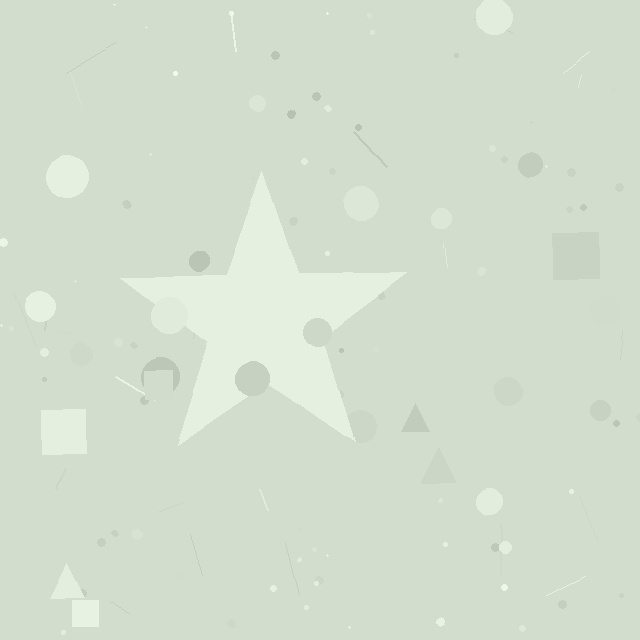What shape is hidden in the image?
A star is hidden in the image.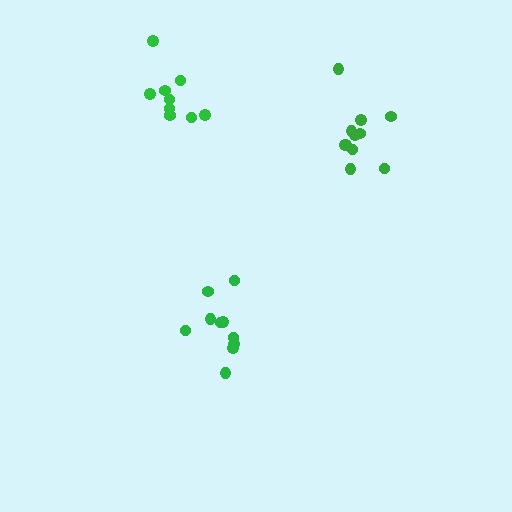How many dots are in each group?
Group 1: 10 dots, Group 2: 9 dots, Group 3: 11 dots (30 total).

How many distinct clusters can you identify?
There are 3 distinct clusters.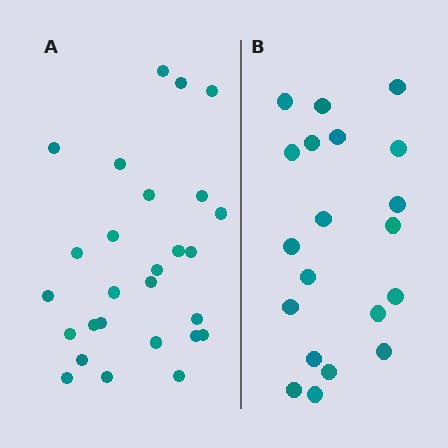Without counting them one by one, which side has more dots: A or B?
Region A (the left region) has more dots.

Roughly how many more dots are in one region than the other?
Region A has roughly 8 or so more dots than region B.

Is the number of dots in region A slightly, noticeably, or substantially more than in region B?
Region A has noticeably more, but not dramatically so. The ratio is roughly 1.4 to 1.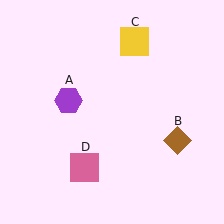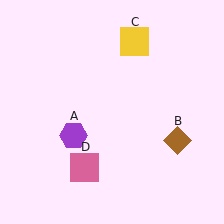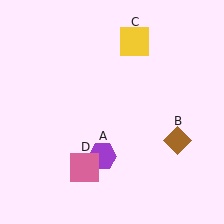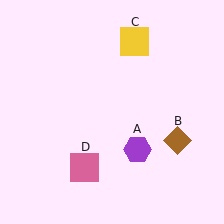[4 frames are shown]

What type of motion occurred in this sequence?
The purple hexagon (object A) rotated counterclockwise around the center of the scene.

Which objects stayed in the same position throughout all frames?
Brown diamond (object B) and yellow square (object C) and pink square (object D) remained stationary.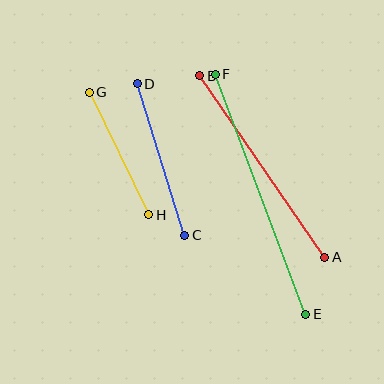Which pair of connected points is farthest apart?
Points E and F are farthest apart.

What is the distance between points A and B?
The distance is approximately 220 pixels.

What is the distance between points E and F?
The distance is approximately 257 pixels.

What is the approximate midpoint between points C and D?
The midpoint is at approximately (161, 160) pixels.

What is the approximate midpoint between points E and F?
The midpoint is at approximately (260, 194) pixels.